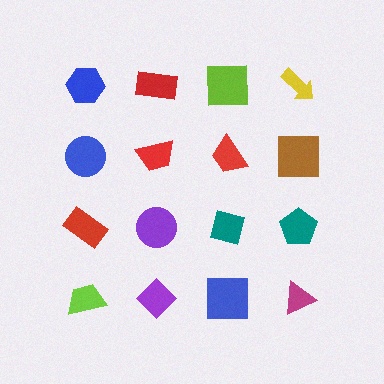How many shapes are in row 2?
4 shapes.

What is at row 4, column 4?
A magenta triangle.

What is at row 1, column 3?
A lime square.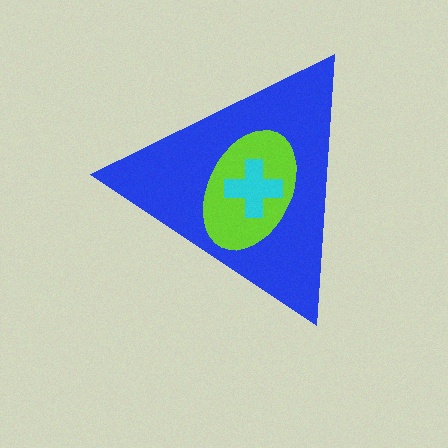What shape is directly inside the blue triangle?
The lime ellipse.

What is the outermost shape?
The blue triangle.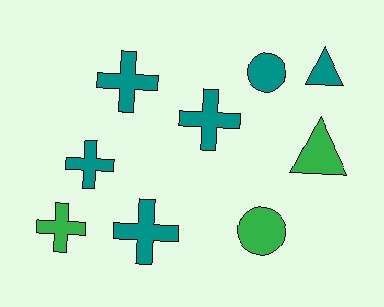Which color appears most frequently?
Teal, with 6 objects.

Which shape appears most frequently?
Cross, with 5 objects.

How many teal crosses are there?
There are 4 teal crosses.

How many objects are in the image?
There are 9 objects.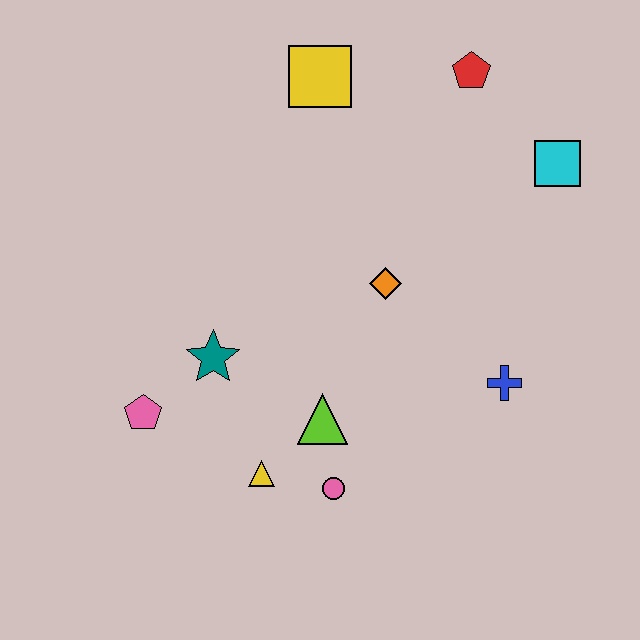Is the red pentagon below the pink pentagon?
No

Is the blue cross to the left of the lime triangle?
No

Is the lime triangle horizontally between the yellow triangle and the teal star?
No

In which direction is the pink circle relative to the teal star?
The pink circle is below the teal star.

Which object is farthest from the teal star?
The cyan square is farthest from the teal star.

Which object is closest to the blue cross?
The orange diamond is closest to the blue cross.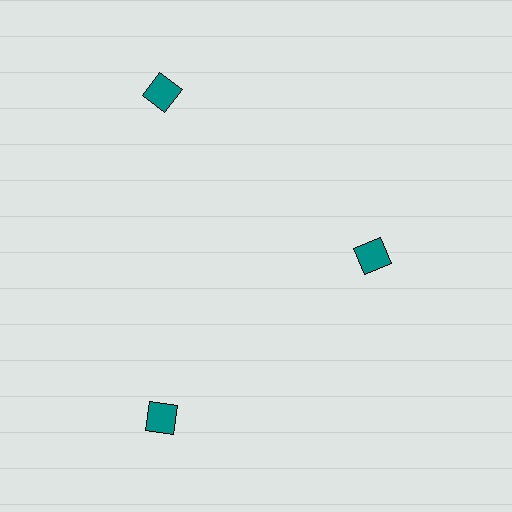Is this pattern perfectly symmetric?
No. The 3 teal squares are arranged in a ring, but one element near the 3 o'clock position is pulled inward toward the center, breaking the 3-fold rotational symmetry.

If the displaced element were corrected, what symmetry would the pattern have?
It would have 3-fold rotational symmetry — the pattern would map onto itself every 120 degrees.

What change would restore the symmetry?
The symmetry would be restored by moving it outward, back onto the ring so that all 3 squares sit at equal angles and equal distance from the center.